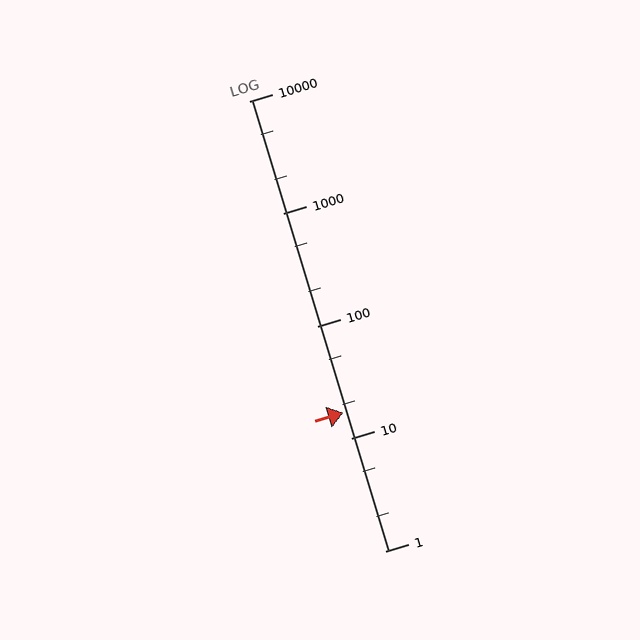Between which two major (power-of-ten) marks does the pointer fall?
The pointer is between 10 and 100.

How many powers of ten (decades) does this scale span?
The scale spans 4 decades, from 1 to 10000.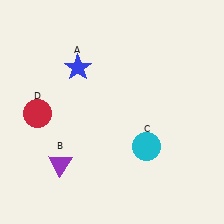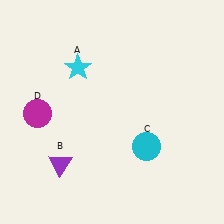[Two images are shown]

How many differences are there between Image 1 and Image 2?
There are 2 differences between the two images.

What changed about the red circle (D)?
In Image 1, D is red. In Image 2, it changed to magenta.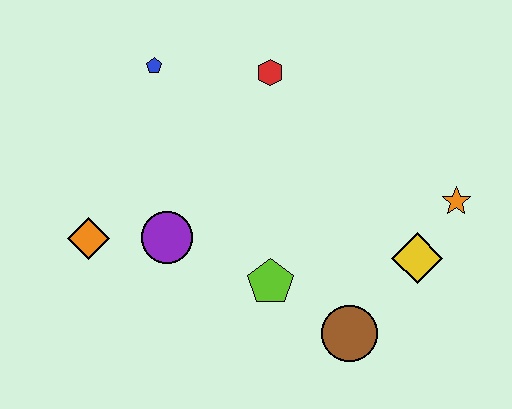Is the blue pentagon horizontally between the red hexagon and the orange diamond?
Yes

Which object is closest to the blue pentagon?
The red hexagon is closest to the blue pentagon.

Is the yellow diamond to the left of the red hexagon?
No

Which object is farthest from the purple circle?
The orange star is farthest from the purple circle.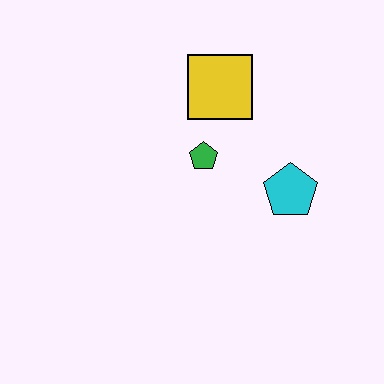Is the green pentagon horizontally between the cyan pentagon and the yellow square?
No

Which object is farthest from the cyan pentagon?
The yellow square is farthest from the cyan pentagon.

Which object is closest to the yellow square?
The green pentagon is closest to the yellow square.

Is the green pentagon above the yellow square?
No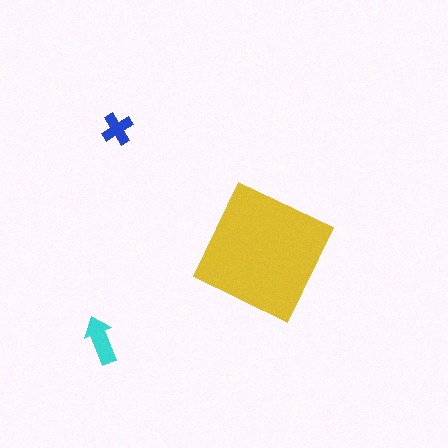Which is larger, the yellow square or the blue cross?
The yellow square.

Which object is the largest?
The yellow square.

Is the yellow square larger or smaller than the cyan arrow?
Larger.